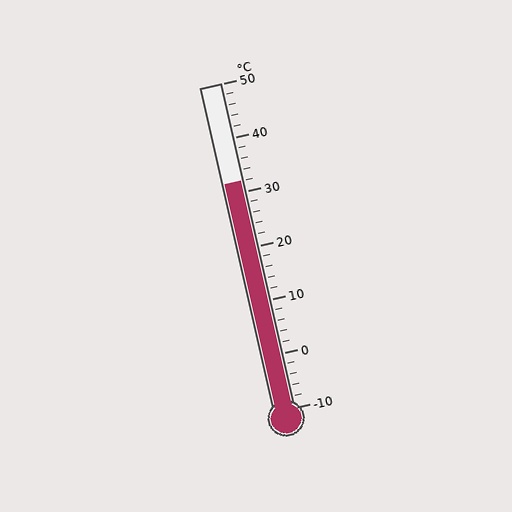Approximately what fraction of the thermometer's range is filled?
The thermometer is filled to approximately 70% of its range.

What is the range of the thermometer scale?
The thermometer scale ranges from -10°C to 50°C.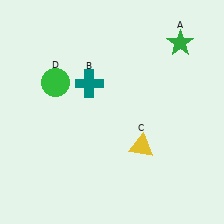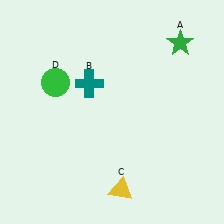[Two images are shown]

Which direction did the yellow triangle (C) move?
The yellow triangle (C) moved down.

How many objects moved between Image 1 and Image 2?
1 object moved between the two images.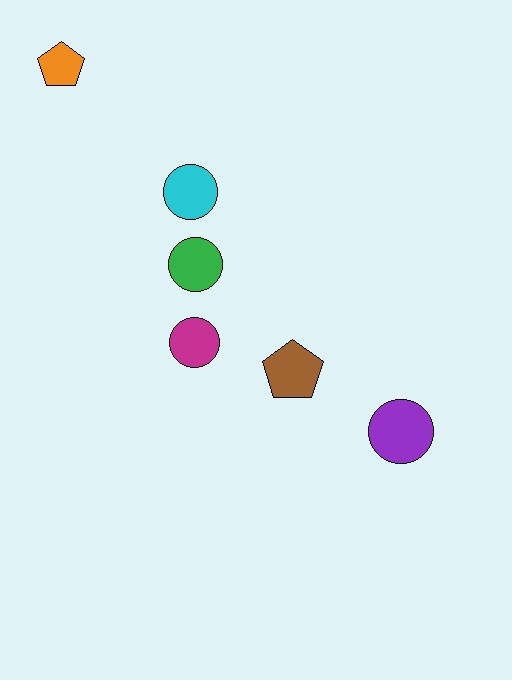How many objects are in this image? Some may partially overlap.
There are 6 objects.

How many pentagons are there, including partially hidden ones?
There are 2 pentagons.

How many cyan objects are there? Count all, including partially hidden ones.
There is 1 cyan object.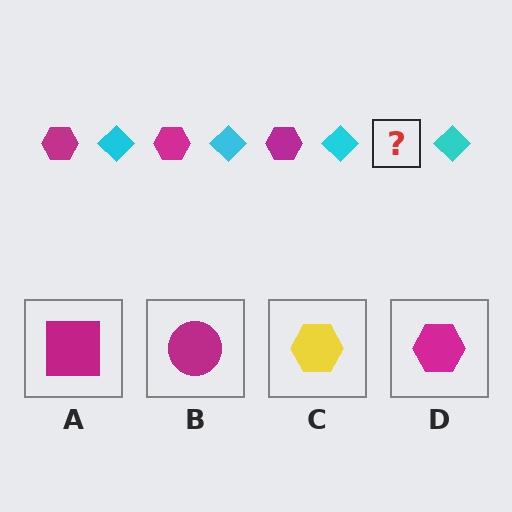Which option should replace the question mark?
Option D.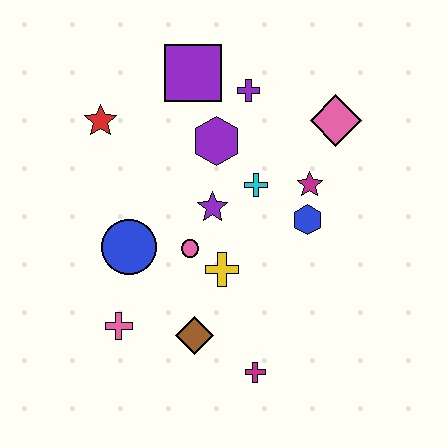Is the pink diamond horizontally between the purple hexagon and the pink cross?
No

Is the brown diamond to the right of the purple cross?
No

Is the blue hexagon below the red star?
Yes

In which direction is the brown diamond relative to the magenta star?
The brown diamond is below the magenta star.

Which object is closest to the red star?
The purple square is closest to the red star.